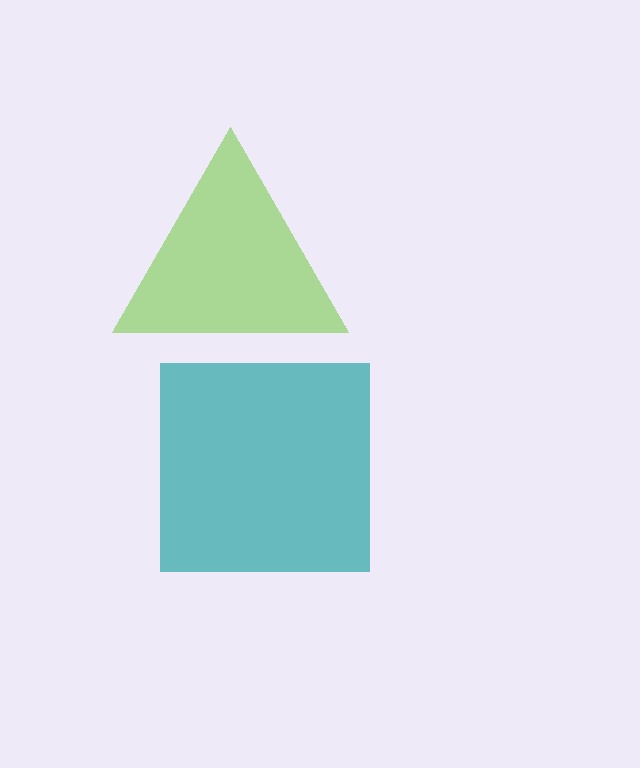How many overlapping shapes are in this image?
There are 2 overlapping shapes in the image.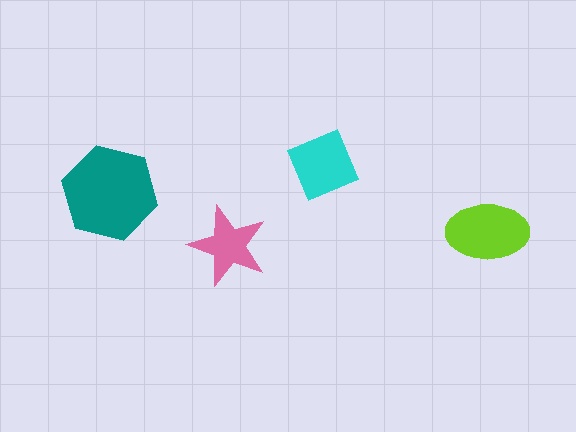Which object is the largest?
The teal hexagon.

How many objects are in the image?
There are 4 objects in the image.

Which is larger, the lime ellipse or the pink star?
The lime ellipse.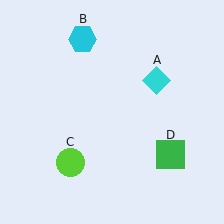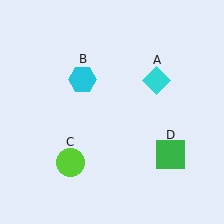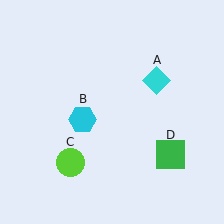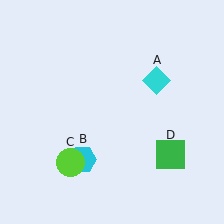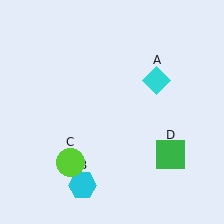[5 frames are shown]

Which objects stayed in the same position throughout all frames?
Cyan diamond (object A) and lime circle (object C) and green square (object D) remained stationary.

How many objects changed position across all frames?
1 object changed position: cyan hexagon (object B).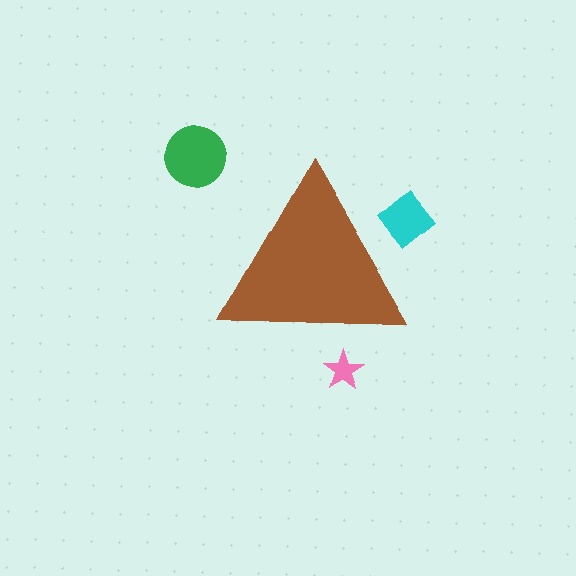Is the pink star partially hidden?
Yes, the pink star is partially hidden behind the brown triangle.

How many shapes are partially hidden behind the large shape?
2 shapes are partially hidden.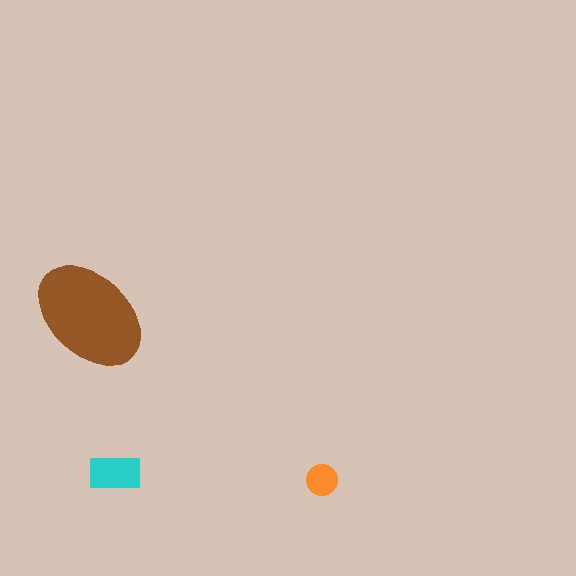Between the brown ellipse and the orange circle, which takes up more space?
The brown ellipse.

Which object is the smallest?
The orange circle.